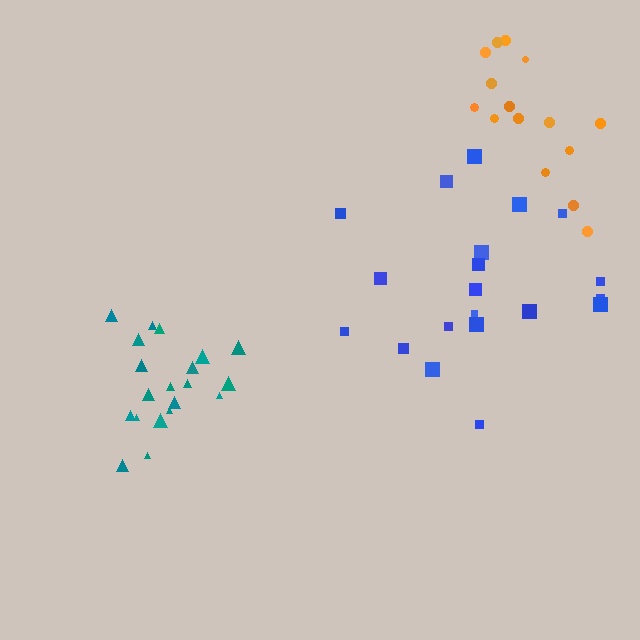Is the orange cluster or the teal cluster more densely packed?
Orange.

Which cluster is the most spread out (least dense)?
Blue.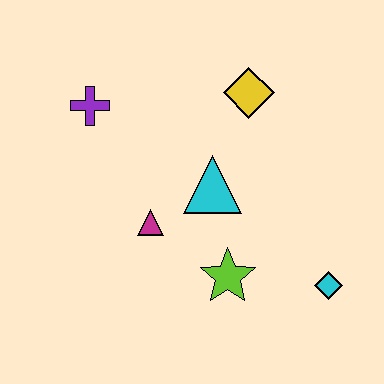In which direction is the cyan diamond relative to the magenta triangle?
The cyan diamond is to the right of the magenta triangle.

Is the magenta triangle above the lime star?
Yes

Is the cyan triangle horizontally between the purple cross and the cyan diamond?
Yes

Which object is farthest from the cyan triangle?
The cyan diamond is farthest from the cyan triangle.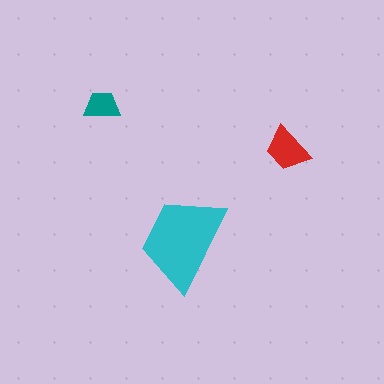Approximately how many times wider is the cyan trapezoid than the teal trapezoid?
About 2.5 times wider.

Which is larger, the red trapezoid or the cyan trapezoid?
The cyan one.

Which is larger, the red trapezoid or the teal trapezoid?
The red one.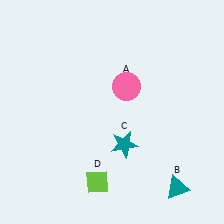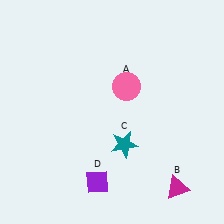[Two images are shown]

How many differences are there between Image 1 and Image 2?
There are 2 differences between the two images.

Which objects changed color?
B changed from teal to magenta. D changed from lime to purple.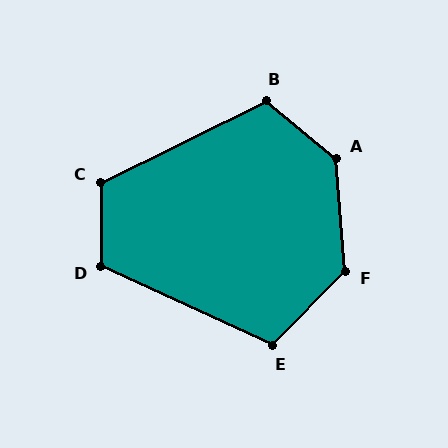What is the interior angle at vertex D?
Approximately 115 degrees (obtuse).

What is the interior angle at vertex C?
Approximately 116 degrees (obtuse).